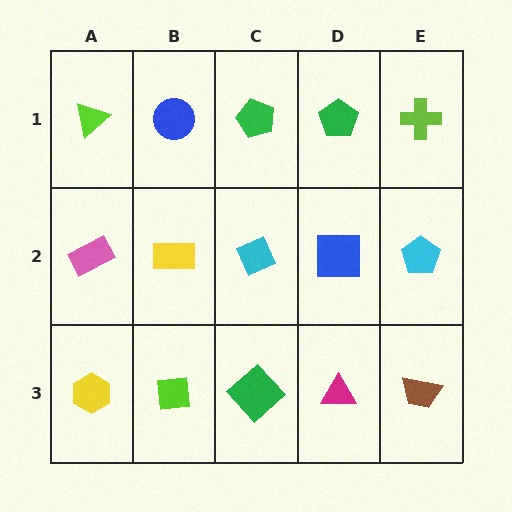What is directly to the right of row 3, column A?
A lime square.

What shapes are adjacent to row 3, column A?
A pink rectangle (row 2, column A), a lime square (row 3, column B).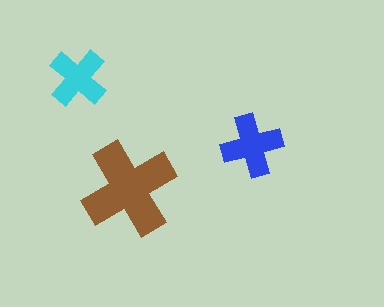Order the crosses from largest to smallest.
the brown one, the blue one, the cyan one.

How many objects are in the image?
There are 3 objects in the image.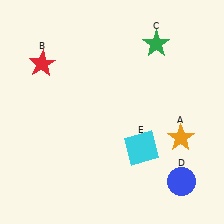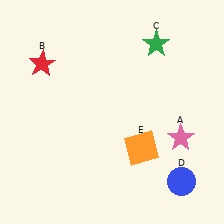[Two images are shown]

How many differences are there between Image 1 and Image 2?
There are 2 differences between the two images.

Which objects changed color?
A changed from orange to pink. E changed from cyan to orange.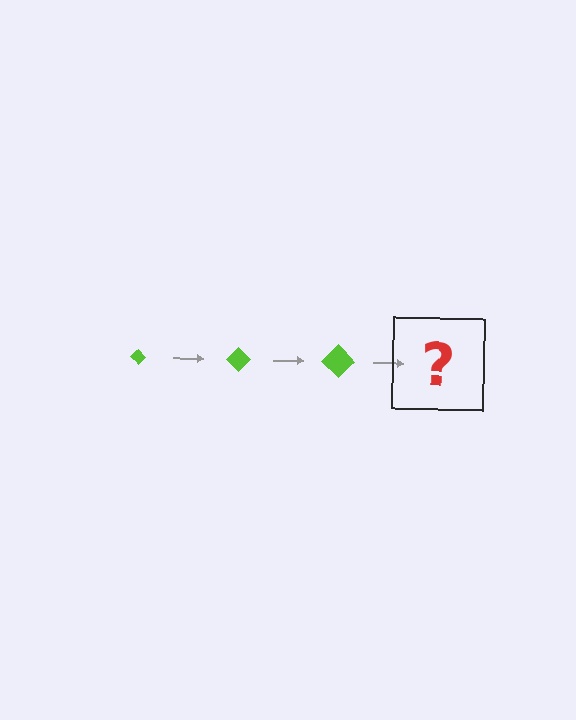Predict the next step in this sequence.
The next step is a lime diamond, larger than the previous one.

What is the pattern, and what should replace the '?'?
The pattern is that the diamond gets progressively larger each step. The '?' should be a lime diamond, larger than the previous one.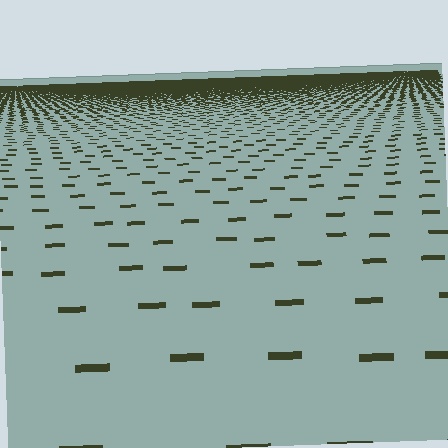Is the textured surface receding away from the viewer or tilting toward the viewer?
The surface is receding away from the viewer. Texture elements get smaller and denser toward the top.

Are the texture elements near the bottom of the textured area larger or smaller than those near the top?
Larger. Near the bottom, elements are closer to the viewer and appear at a bigger on-screen size.